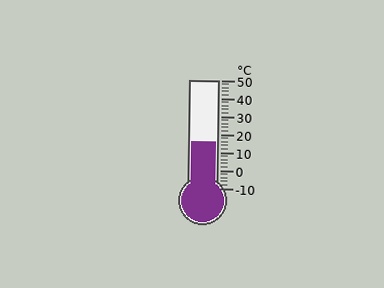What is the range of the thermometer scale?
The thermometer scale ranges from -10°C to 50°C.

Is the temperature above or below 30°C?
The temperature is below 30°C.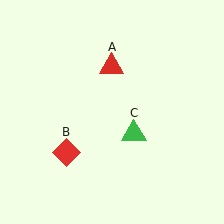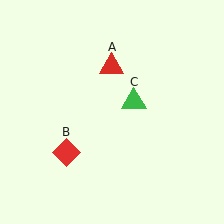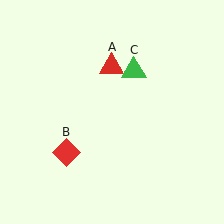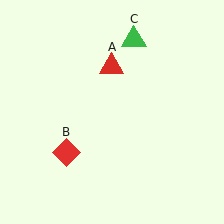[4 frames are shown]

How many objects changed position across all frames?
1 object changed position: green triangle (object C).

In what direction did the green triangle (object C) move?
The green triangle (object C) moved up.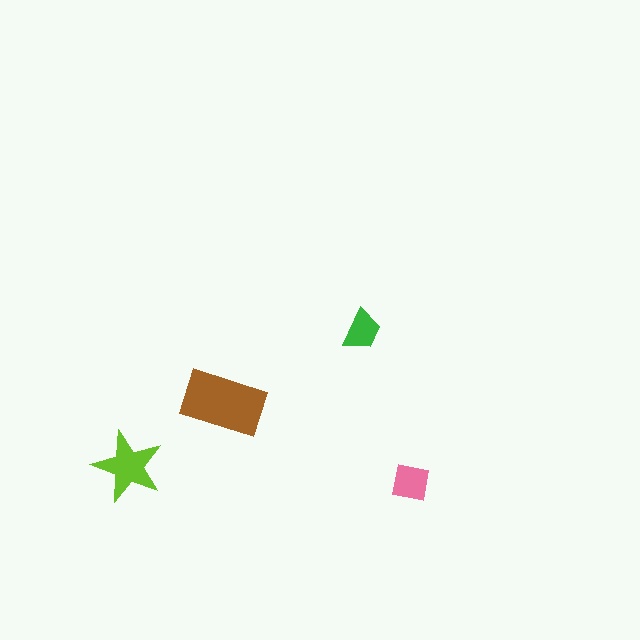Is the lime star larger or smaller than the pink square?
Larger.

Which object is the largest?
The brown rectangle.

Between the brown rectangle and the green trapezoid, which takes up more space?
The brown rectangle.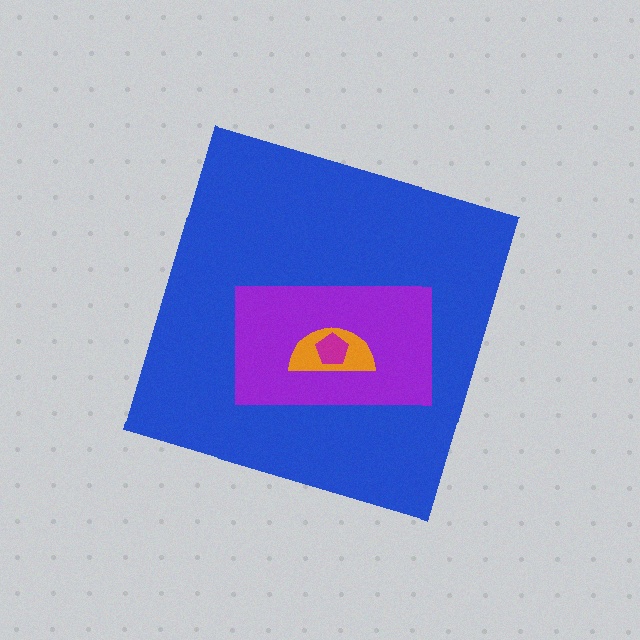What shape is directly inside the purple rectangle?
The orange semicircle.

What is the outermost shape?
The blue diamond.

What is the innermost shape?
The magenta pentagon.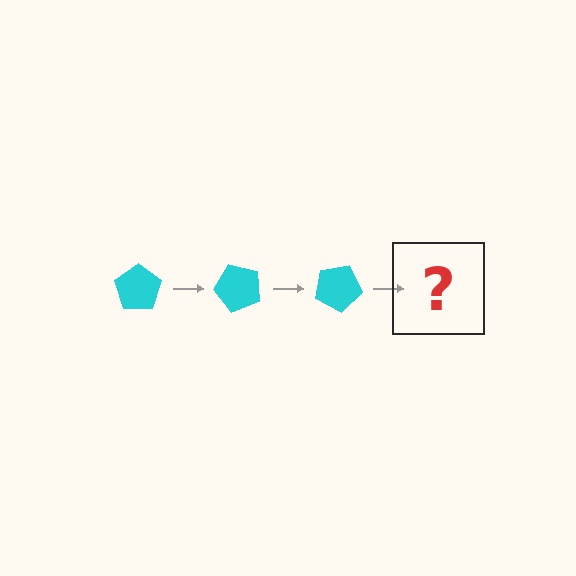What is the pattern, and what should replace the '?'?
The pattern is that the pentagon rotates 50 degrees each step. The '?' should be a cyan pentagon rotated 150 degrees.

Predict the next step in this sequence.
The next step is a cyan pentagon rotated 150 degrees.